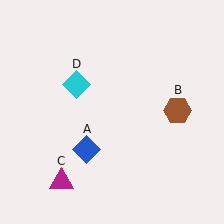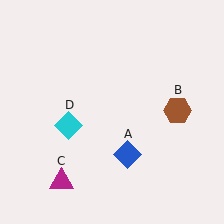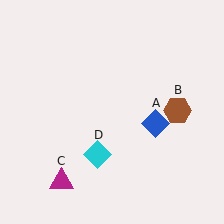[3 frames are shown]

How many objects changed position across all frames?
2 objects changed position: blue diamond (object A), cyan diamond (object D).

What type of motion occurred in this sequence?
The blue diamond (object A), cyan diamond (object D) rotated counterclockwise around the center of the scene.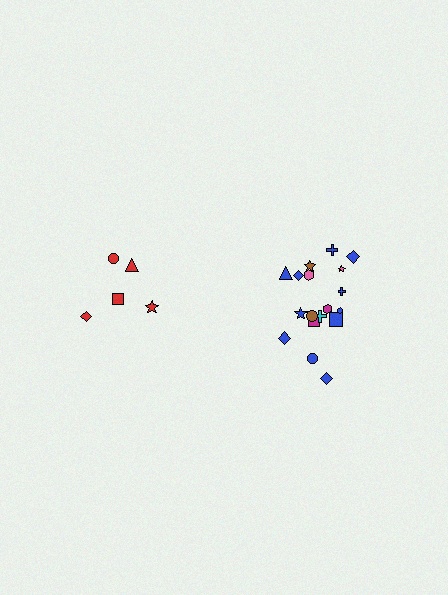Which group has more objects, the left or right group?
The right group.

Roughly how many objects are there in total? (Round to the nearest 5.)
Roughly 25 objects in total.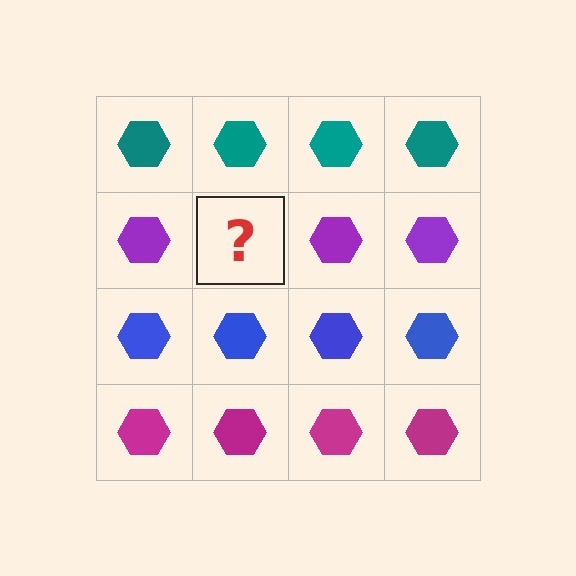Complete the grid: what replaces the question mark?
The question mark should be replaced with a purple hexagon.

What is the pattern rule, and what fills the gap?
The rule is that each row has a consistent color. The gap should be filled with a purple hexagon.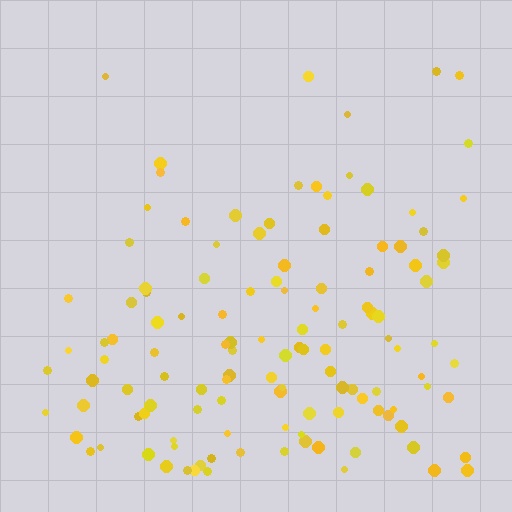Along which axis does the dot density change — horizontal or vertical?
Vertical.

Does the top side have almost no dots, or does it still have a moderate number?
Still a moderate number, just noticeably fewer than the bottom.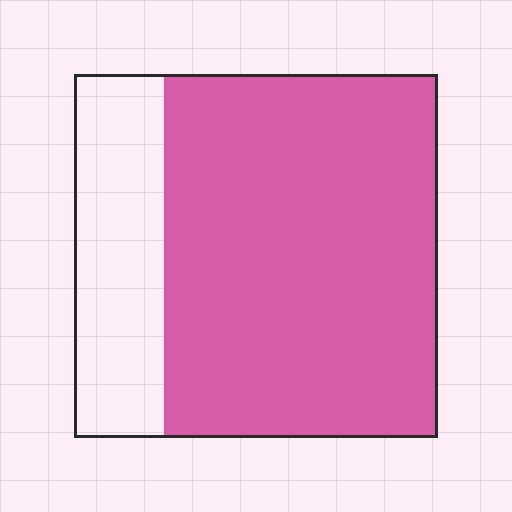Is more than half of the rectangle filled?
Yes.